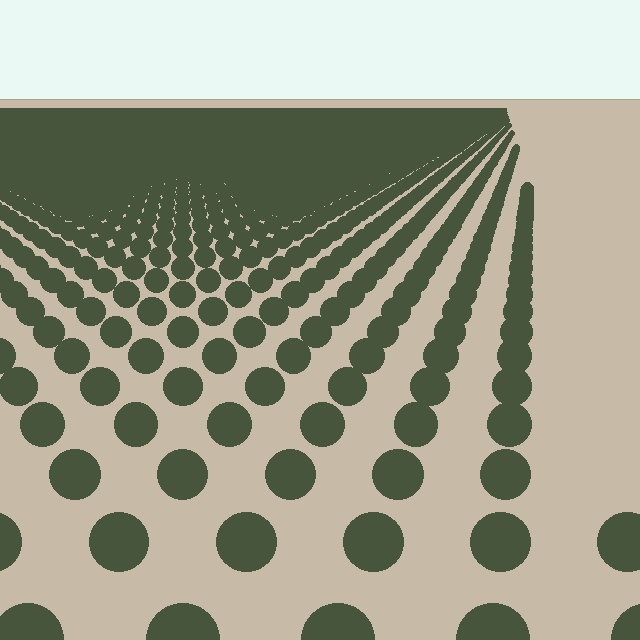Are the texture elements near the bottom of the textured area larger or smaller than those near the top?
Larger. Near the bottom, elements are closer to the viewer and appear at a bigger on-screen size.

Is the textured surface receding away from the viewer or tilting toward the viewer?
The surface is receding away from the viewer. Texture elements get smaller and denser toward the top.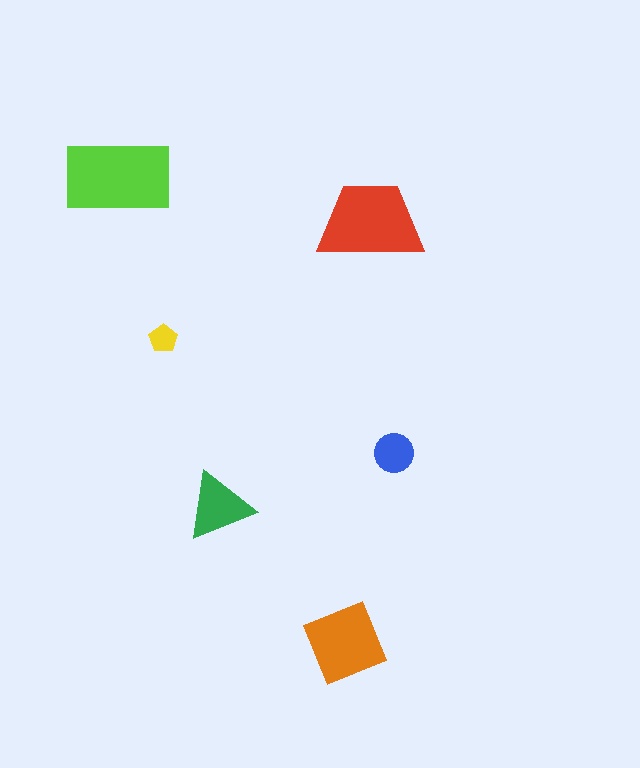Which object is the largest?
The lime rectangle.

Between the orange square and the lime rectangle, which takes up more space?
The lime rectangle.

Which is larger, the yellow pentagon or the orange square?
The orange square.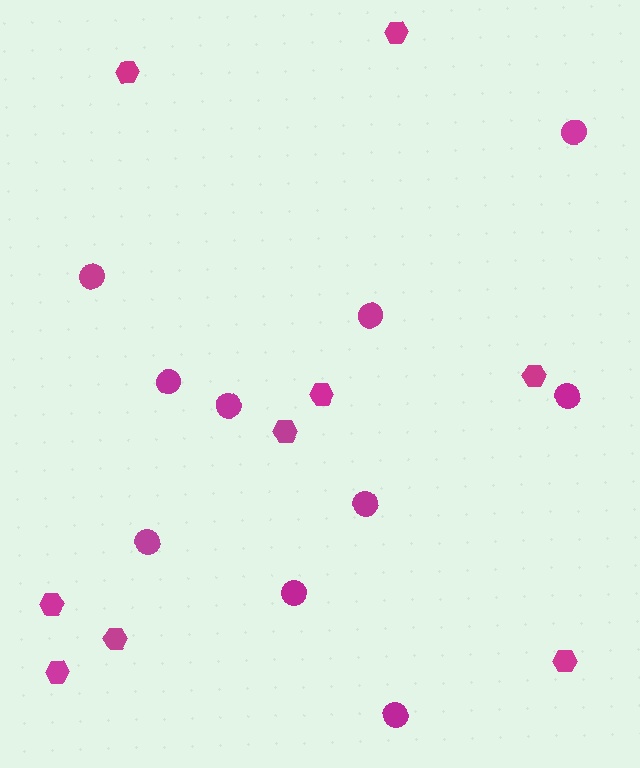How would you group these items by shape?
There are 2 groups: one group of hexagons (9) and one group of circles (10).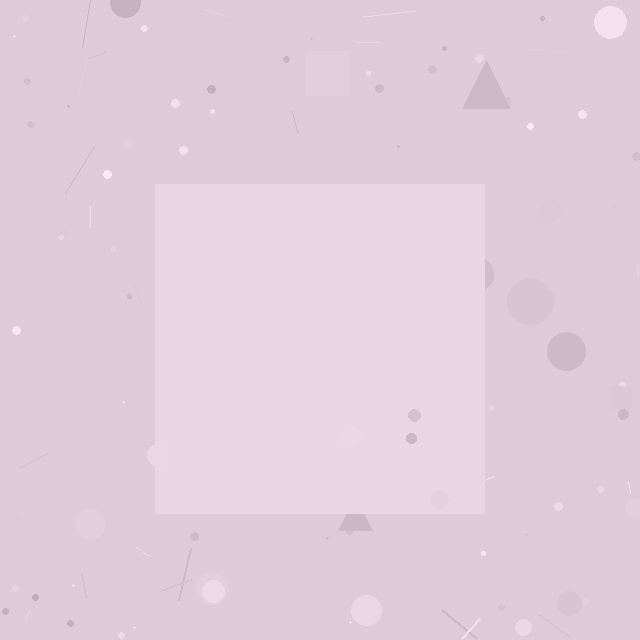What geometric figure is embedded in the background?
A square is embedded in the background.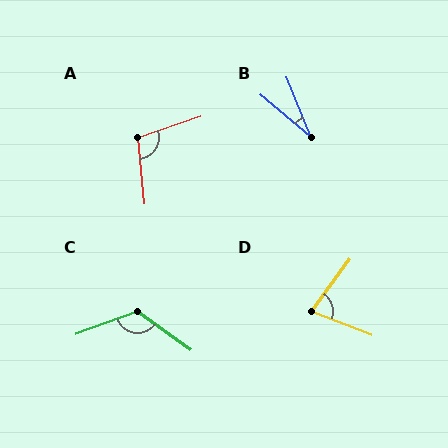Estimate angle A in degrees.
Approximately 103 degrees.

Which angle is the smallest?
B, at approximately 28 degrees.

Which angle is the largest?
C, at approximately 124 degrees.